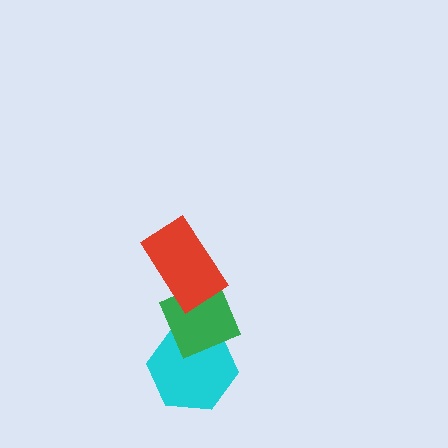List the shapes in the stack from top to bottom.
From top to bottom: the red rectangle, the green diamond, the cyan hexagon.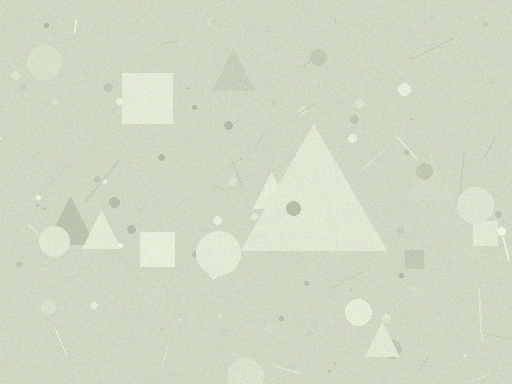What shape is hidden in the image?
A triangle is hidden in the image.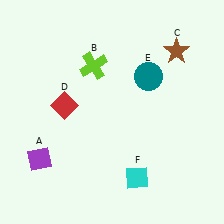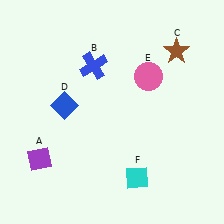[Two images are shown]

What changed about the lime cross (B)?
In Image 1, B is lime. In Image 2, it changed to blue.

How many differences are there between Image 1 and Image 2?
There are 3 differences between the two images.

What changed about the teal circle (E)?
In Image 1, E is teal. In Image 2, it changed to pink.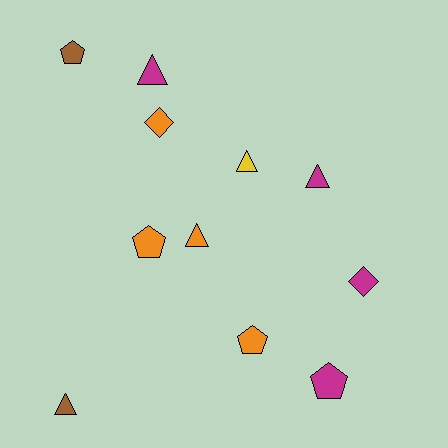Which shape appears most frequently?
Triangle, with 5 objects.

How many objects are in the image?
There are 11 objects.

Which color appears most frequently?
Orange, with 4 objects.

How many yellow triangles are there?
There is 1 yellow triangle.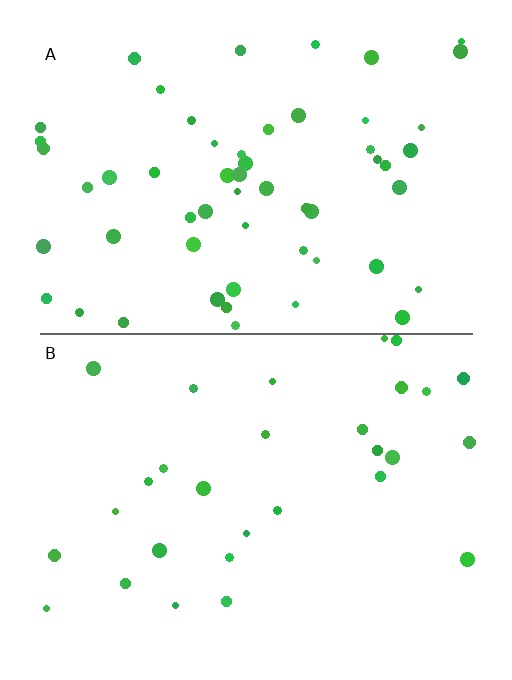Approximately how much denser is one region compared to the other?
Approximately 1.9× — region A over region B.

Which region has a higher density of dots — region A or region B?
A (the top).